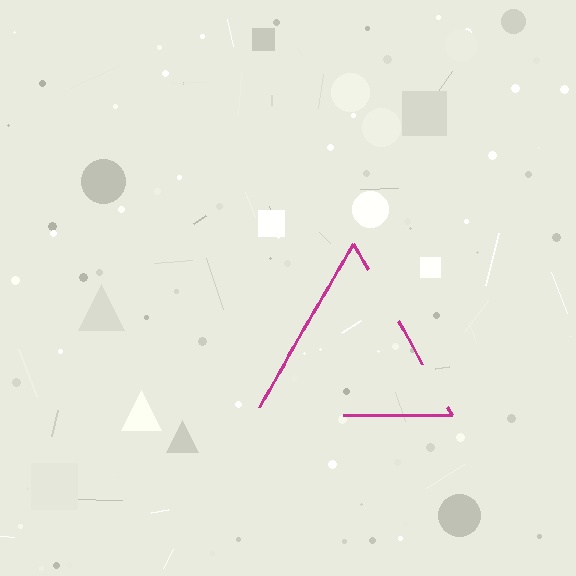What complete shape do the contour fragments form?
The contour fragments form a triangle.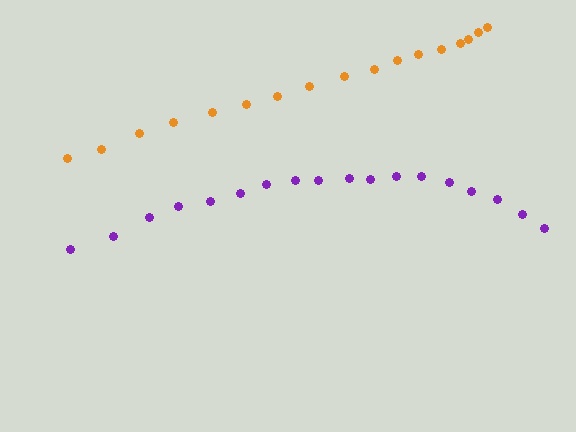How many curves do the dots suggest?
There are 2 distinct paths.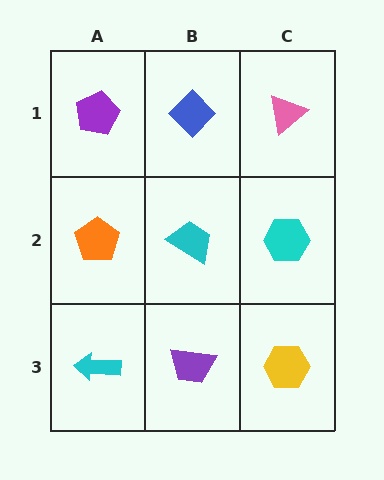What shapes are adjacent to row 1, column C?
A cyan hexagon (row 2, column C), a blue diamond (row 1, column B).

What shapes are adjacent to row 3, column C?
A cyan hexagon (row 2, column C), a purple trapezoid (row 3, column B).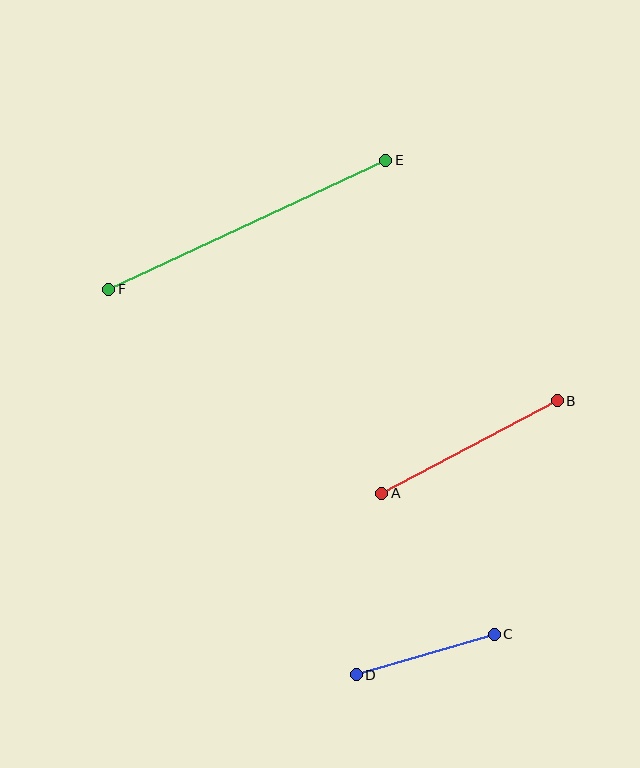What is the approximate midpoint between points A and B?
The midpoint is at approximately (469, 447) pixels.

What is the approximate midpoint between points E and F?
The midpoint is at approximately (247, 225) pixels.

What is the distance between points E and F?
The distance is approximately 306 pixels.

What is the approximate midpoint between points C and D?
The midpoint is at approximately (425, 655) pixels.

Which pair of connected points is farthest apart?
Points E and F are farthest apart.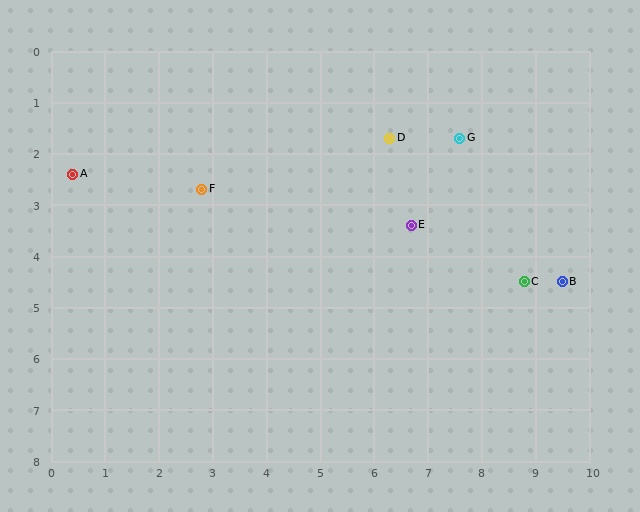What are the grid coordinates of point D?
Point D is at approximately (6.3, 1.7).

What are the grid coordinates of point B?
Point B is at approximately (9.5, 4.5).